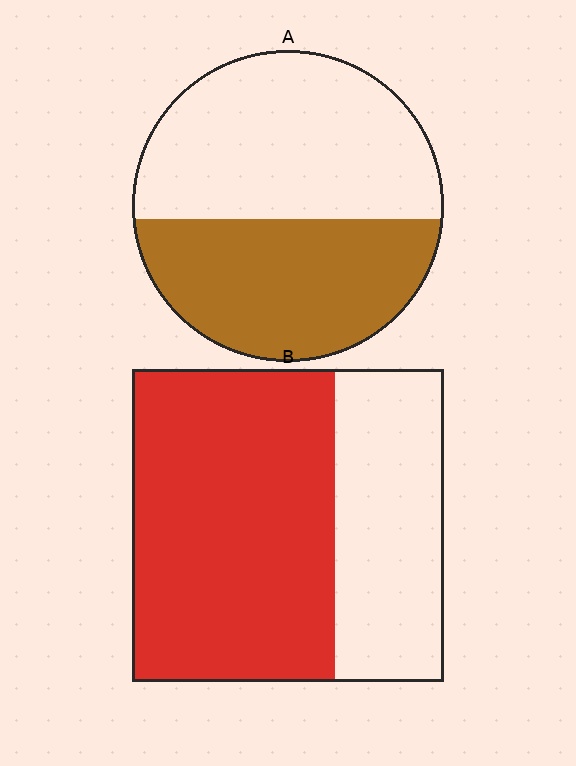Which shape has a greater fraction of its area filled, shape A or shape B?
Shape B.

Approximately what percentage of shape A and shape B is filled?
A is approximately 45% and B is approximately 65%.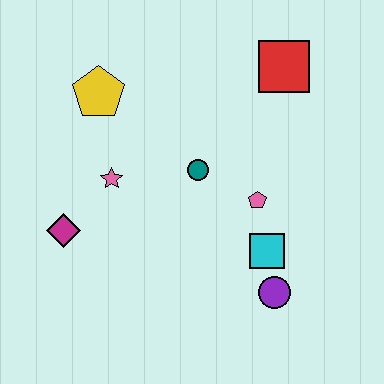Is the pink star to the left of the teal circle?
Yes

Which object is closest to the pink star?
The magenta diamond is closest to the pink star.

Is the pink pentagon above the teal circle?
No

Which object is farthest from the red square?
The magenta diamond is farthest from the red square.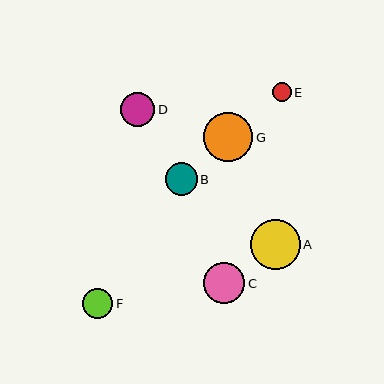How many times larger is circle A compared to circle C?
Circle A is approximately 1.2 times the size of circle C.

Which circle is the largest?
Circle A is the largest with a size of approximately 50 pixels.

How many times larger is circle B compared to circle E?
Circle B is approximately 1.7 times the size of circle E.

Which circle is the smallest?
Circle E is the smallest with a size of approximately 19 pixels.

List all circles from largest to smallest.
From largest to smallest: A, G, C, D, B, F, E.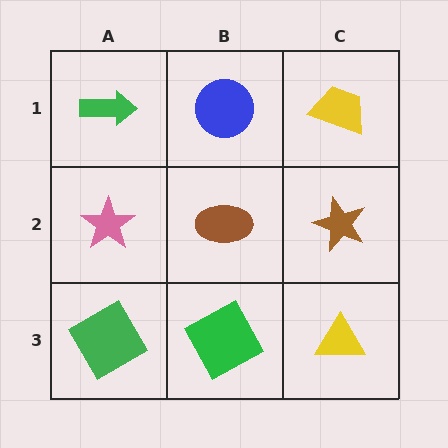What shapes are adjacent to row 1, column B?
A brown ellipse (row 2, column B), a green arrow (row 1, column A), a yellow trapezoid (row 1, column C).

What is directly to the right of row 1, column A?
A blue circle.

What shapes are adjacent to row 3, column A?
A pink star (row 2, column A), a green square (row 3, column B).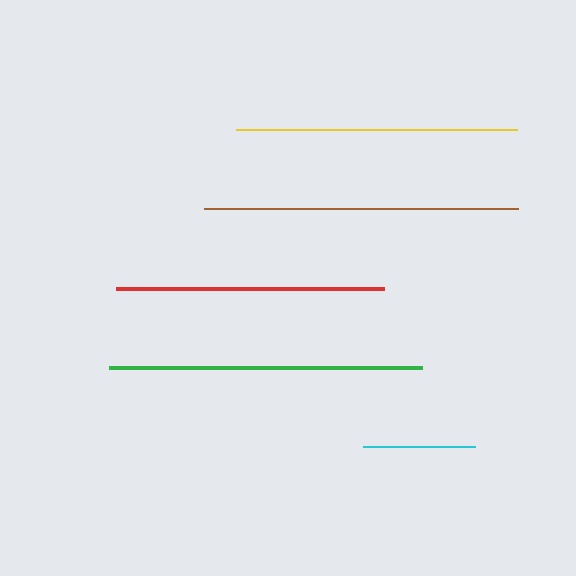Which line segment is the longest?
The brown line is the longest at approximately 314 pixels.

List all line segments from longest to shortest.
From longest to shortest: brown, green, yellow, red, cyan.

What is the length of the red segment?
The red segment is approximately 268 pixels long.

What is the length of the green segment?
The green segment is approximately 314 pixels long.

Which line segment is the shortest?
The cyan line is the shortest at approximately 112 pixels.